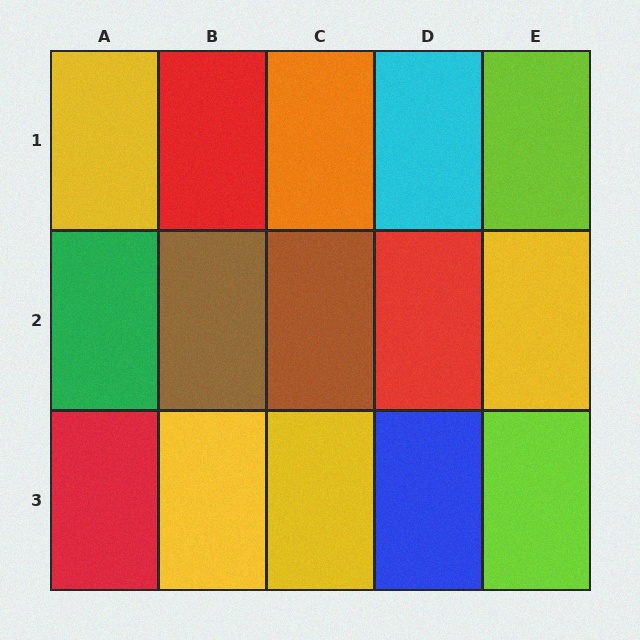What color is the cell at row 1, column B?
Red.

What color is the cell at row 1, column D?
Cyan.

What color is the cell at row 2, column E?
Yellow.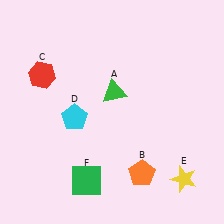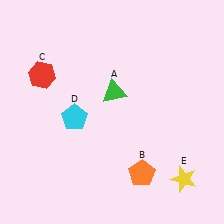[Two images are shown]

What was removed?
The green square (F) was removed in Image 2.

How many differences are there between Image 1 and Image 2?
There is 1 difference between the two images.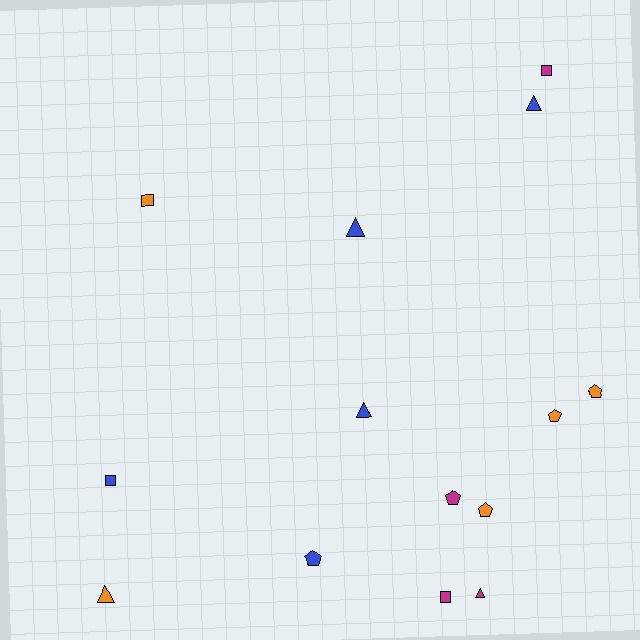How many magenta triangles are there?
There is 1 magenta triangle.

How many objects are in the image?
There are 14 objects.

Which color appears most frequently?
Blue, with 5 objects.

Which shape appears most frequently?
Pentagon, with 5 objects.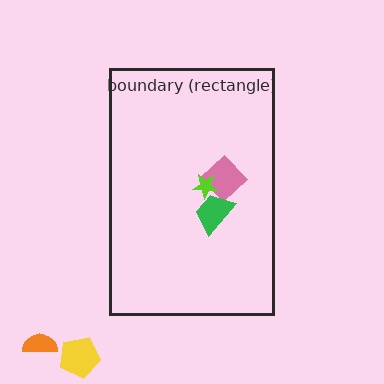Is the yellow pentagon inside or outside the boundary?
Outside.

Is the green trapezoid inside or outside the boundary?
Inside.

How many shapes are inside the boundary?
3 inside, 2 outside.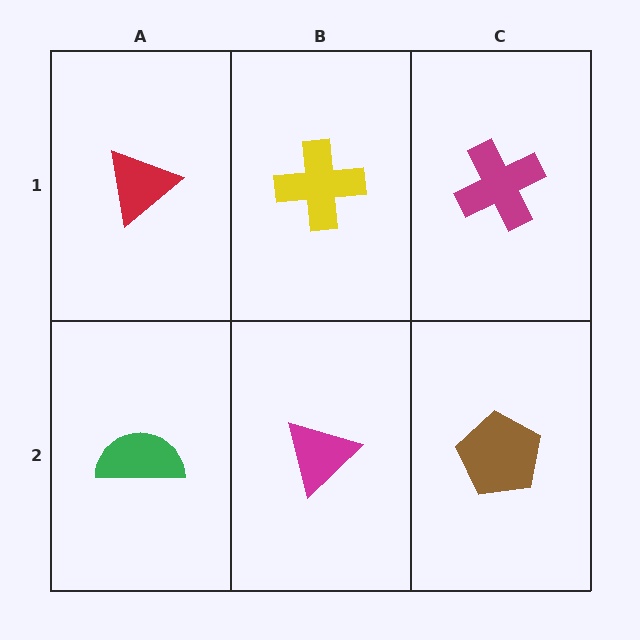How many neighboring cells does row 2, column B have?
3.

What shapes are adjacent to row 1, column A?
A green semicircle (row 2, column A), a yellow cross (row 1, column B).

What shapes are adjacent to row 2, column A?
A red triangle (row 1, column A), a magenta triangle (row 2, column B).